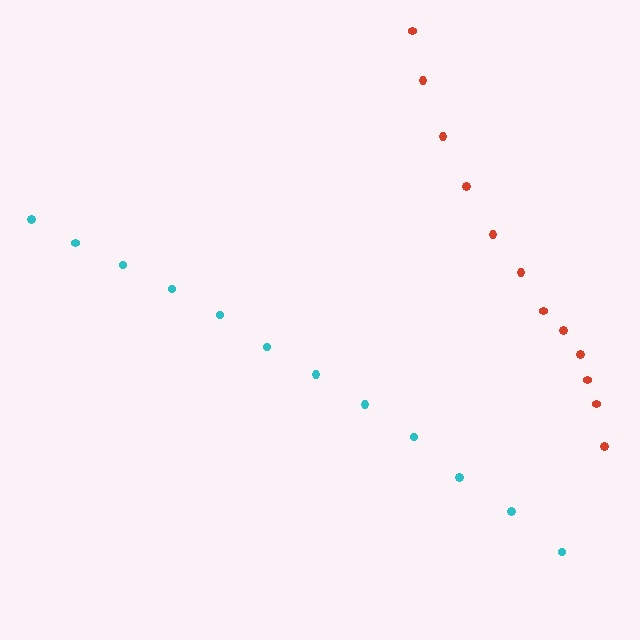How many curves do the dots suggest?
There are 2 distinct paths.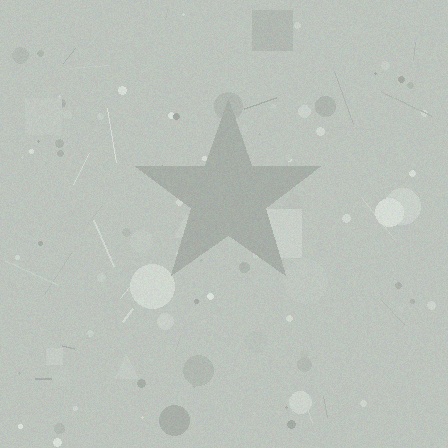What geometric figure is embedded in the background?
A star is embedded in the background.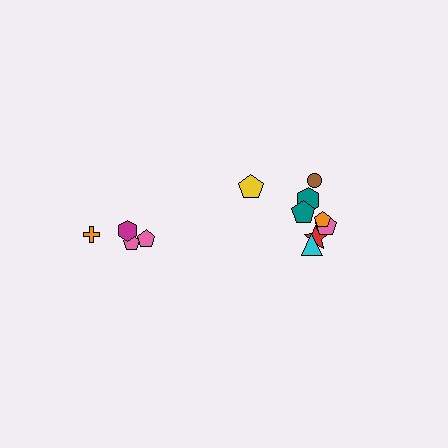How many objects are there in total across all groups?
There are 12 objects.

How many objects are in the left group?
There are 4 objects.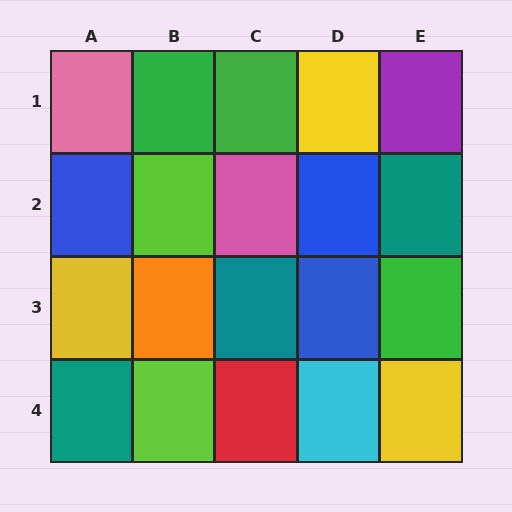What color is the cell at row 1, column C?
Green.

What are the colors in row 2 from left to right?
Blue, lime, pink, blue, teal.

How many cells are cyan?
1 cell is cyan.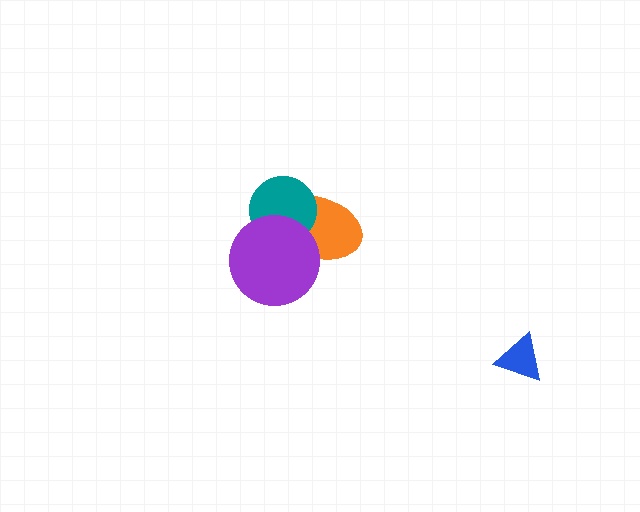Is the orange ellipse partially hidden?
Yes, it is partially covered by another shape.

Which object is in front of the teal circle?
The purple circle is in front of the teal circle.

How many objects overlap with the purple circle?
2 objects overlap with the purple circle.